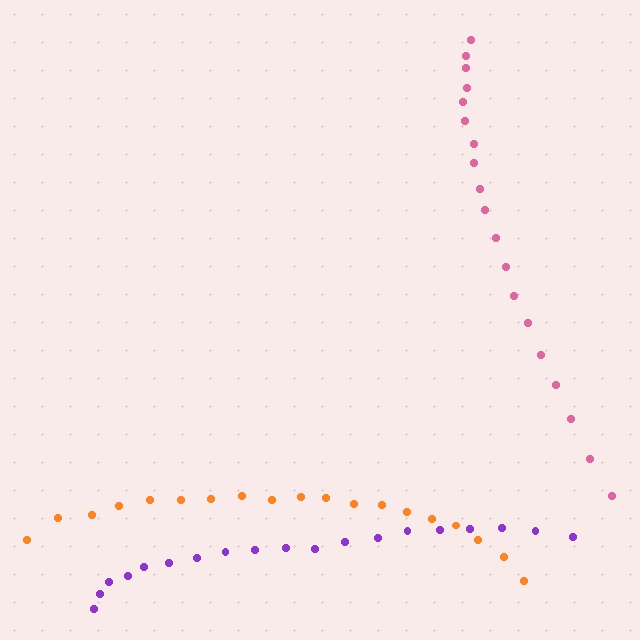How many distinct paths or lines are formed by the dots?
There are 3 distinct paths.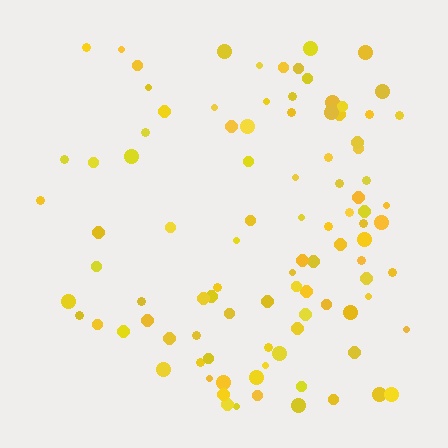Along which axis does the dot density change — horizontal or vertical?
Horizontal.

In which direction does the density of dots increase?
From left to right, with the right side densest.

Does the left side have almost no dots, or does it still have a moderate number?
Still a moderate number, just noticeably fewer than the right.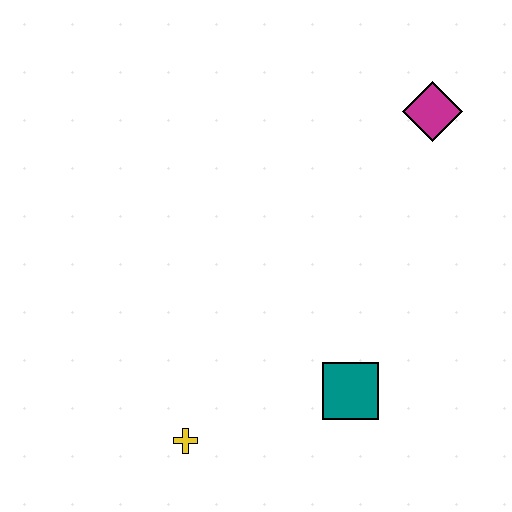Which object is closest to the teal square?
The yellow cross is closest to the teal square.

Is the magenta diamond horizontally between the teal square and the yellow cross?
No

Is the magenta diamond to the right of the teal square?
Yes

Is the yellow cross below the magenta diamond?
Yes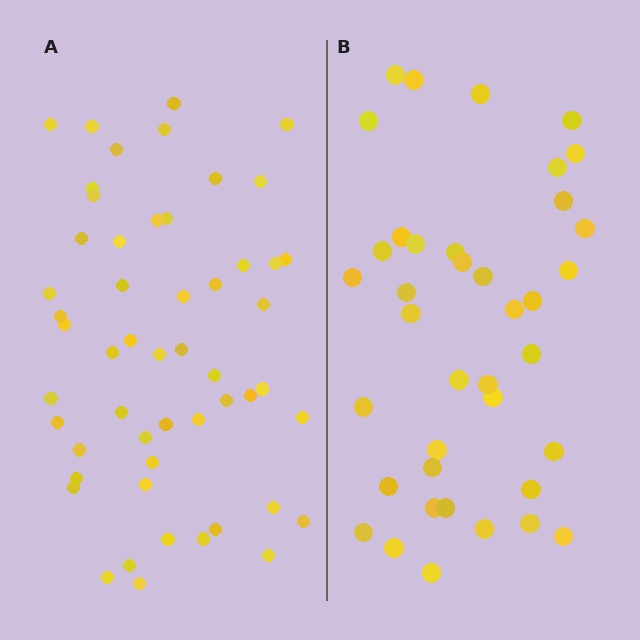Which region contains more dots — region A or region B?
Region A (the left region) has more dots.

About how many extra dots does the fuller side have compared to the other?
Region A has approximately 15 more dots than region B.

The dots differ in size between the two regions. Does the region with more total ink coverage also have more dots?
No. Region B has more total ink coverage because its dots are larger, but region A actually contains more individual dots. Total area can be misleading — the number of items is what matters here.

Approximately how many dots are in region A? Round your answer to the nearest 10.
About 50 dots. (The exact count is 53, which rounds to 50.)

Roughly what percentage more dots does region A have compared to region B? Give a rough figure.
About 35% more.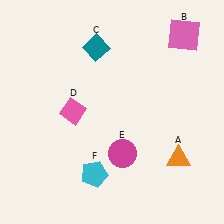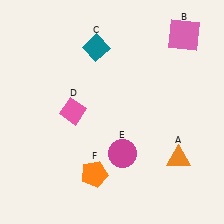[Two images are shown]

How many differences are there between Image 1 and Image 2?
There is 1 difference between the two images.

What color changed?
The pentagon (F) changed from cyan in Image 1 to orange in Image 2.